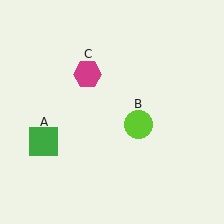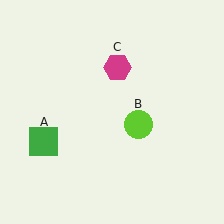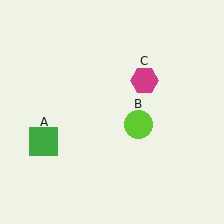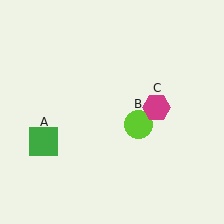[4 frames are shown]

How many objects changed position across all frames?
1 object changed position: magenta hexagon (object C).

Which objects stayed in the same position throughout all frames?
Green square (object A) and lime circle (object B) remained stationary.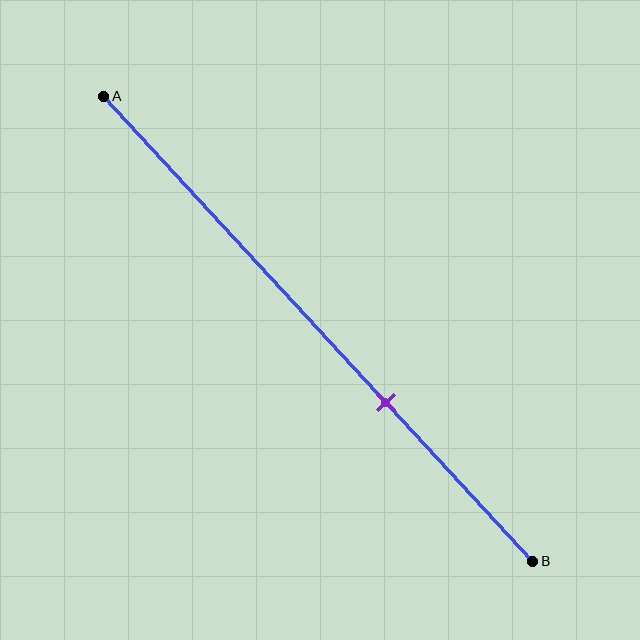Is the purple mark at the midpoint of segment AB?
No, the mark is at about 65% from A, not at the 50% midpoint.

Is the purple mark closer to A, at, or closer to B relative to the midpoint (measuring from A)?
The purple mark is closer to point B than the midpoint of segment AB.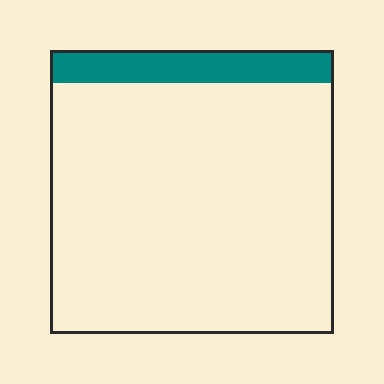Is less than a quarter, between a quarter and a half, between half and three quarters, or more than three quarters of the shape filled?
Less than a quarter.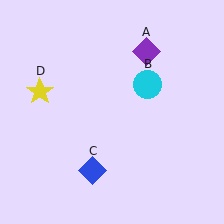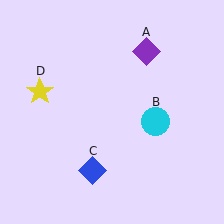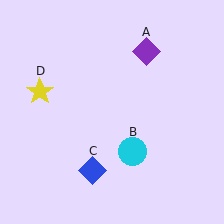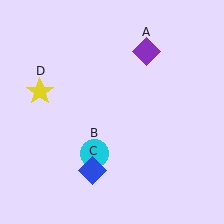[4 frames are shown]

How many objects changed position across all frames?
1 object changed position: cyan circle (object B).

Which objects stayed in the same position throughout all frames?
Purple diamond (object A) and blue diamond (object C) and yellow star (object D) remained stationary.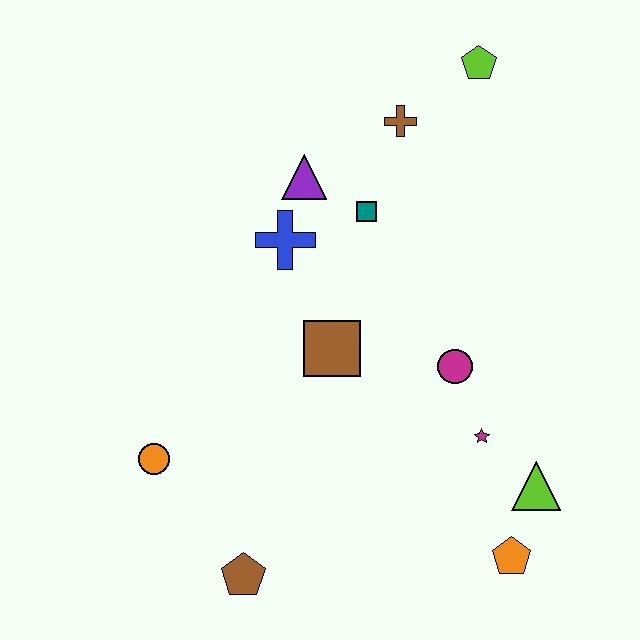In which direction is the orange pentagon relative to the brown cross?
The orange pentagon is below the brown cross.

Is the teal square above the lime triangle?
Yes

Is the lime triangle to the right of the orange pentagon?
Yes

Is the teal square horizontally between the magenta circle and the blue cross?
Yes